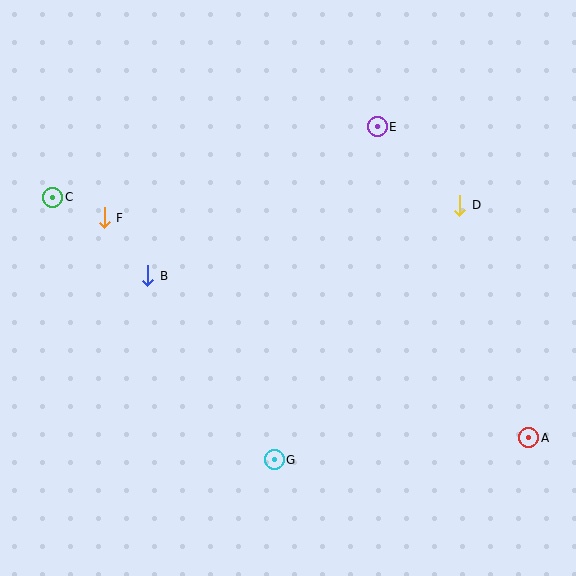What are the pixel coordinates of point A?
Point A is at (529, 438).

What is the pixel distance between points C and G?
The distance between C and G is 344 pixels.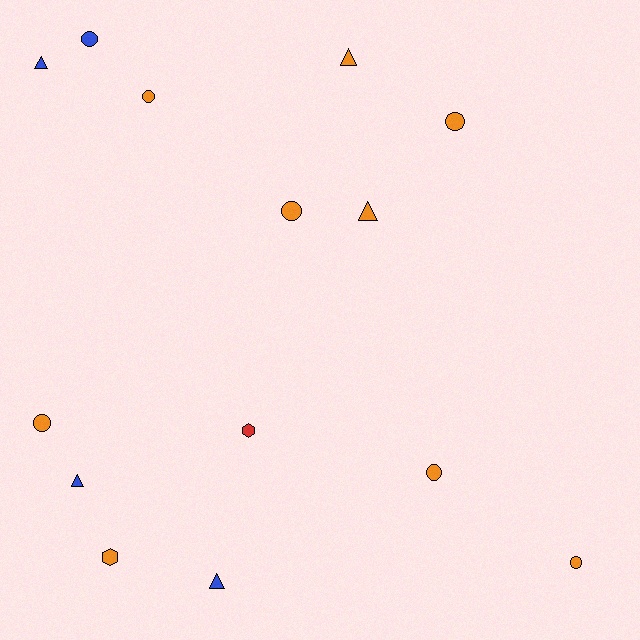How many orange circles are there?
There are 6 orange circles.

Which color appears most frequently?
Orange, with 9 objects.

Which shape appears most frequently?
Circle, with 7 objects.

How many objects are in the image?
There are 14 objects.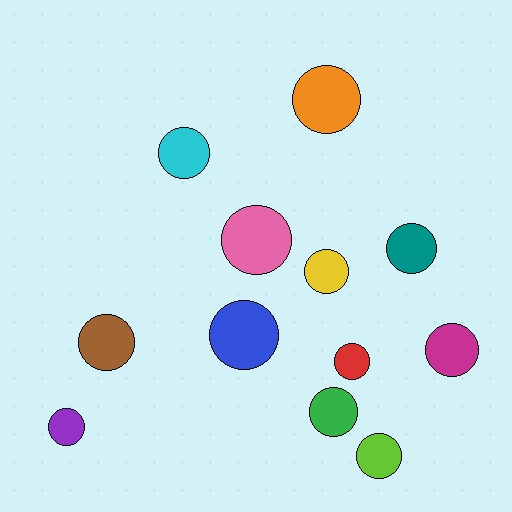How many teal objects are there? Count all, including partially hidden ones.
There is 1 teal object.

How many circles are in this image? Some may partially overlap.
There are 12 circles.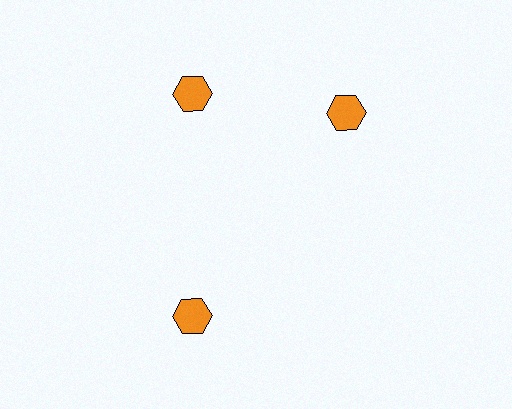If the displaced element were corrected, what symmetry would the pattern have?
It would have 3-fold rotational symmetry — the pattern would map onto itself every 120 degrees.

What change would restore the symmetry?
The symmetry would be restored by rotating it back into even spacing with its neighbors so that all 3 hexagons sit at equal angles and equal distance from the center.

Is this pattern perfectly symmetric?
No. The 3 orange hexagons are arranged in a ring, but one element near the 3 o'clock position is rotated out of alignment along the ring, breaking the 3-fold rotational symmetry.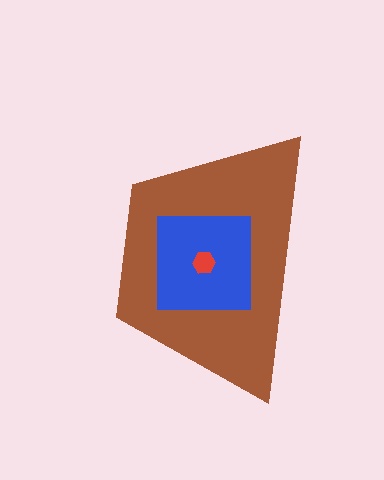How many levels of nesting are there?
3.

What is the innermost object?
The red hexagon.